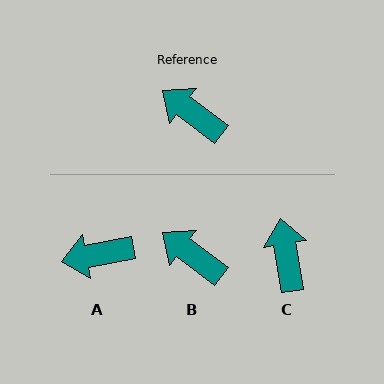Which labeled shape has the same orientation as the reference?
B.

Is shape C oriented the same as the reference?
No, it is off by about 44 degrees.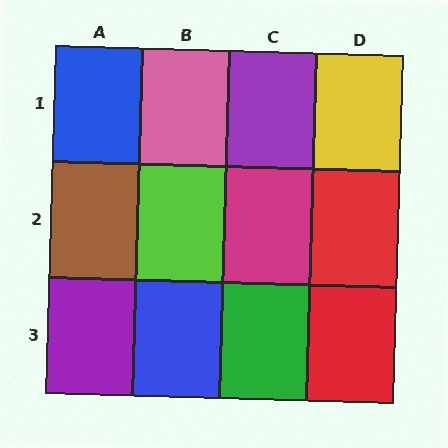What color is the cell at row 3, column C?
Green.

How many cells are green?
1 cell is green.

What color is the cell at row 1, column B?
Pink.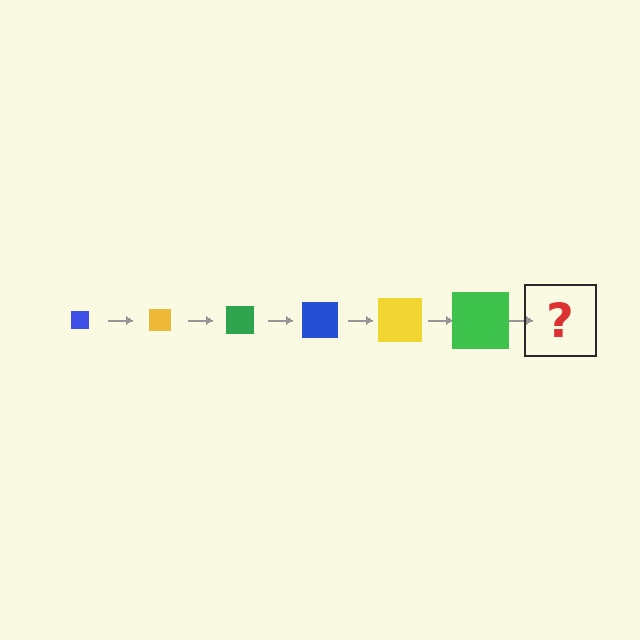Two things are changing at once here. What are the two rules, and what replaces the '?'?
The two rules are that the square grows larger each step and the color cycles through blue, yellow, and green. The '?' should be a blue square, larger than the previous one.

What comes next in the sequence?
The next element should be a blue square, larger than the previous one.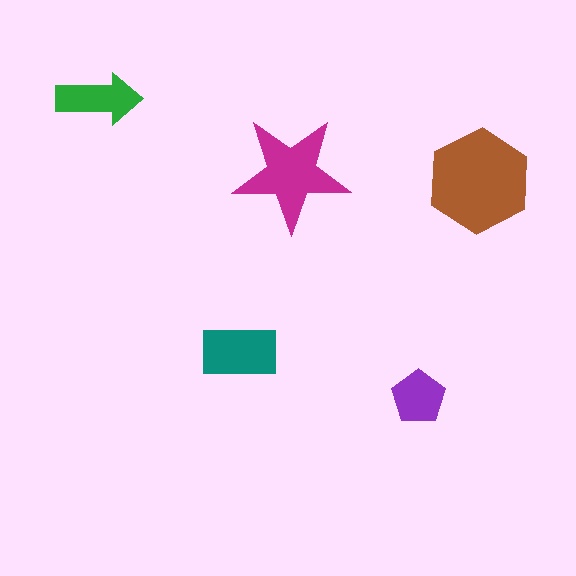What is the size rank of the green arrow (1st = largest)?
4th.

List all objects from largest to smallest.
The brown hexagon, the magenta star, the teal rectangle, the green arrow, the purple pentagon.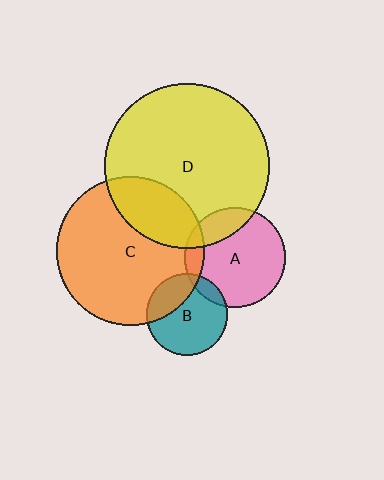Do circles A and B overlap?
Yes.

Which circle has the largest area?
Circle D (yellow).